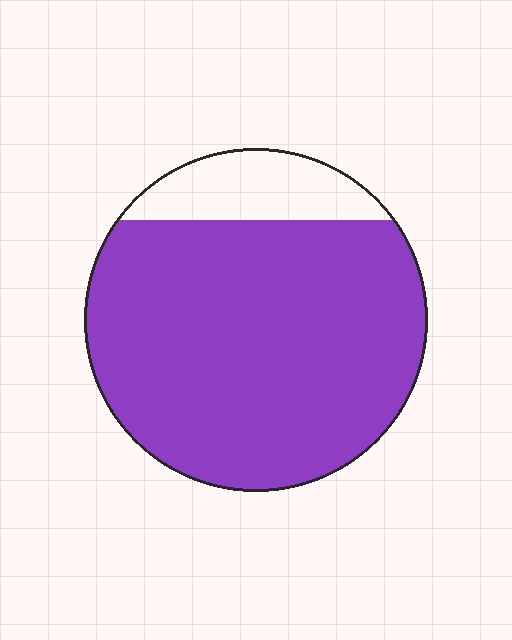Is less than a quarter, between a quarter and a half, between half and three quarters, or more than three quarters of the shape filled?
More than three quarters.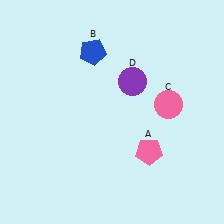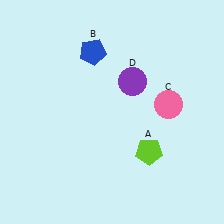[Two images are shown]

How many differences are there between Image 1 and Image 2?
There is 1 difference between the two images.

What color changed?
The pentagon (A) changed from pink in Image 1 to lime in Image 2.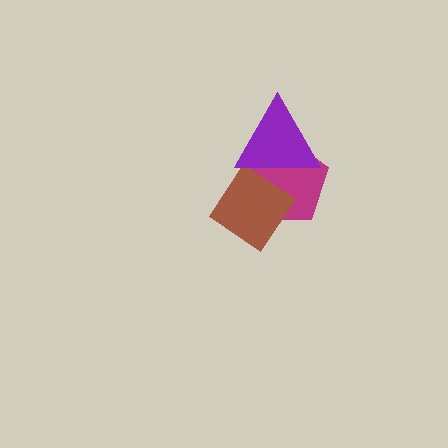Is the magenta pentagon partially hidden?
Yes, it is partially covered by another shape.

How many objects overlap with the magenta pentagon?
2 objects overlap with the magenta pentagon.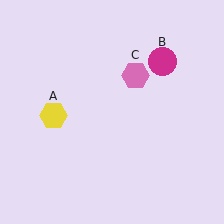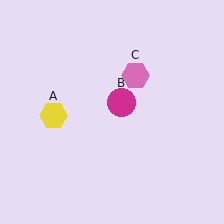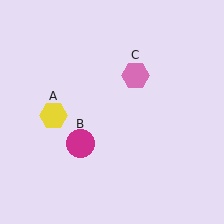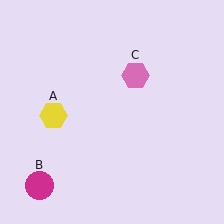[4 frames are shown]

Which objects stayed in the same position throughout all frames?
Yellow hexagon (object A) and pink hexagon (object C) remained stationary.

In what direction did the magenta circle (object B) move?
The magenta circle (object B) moved down and to the left.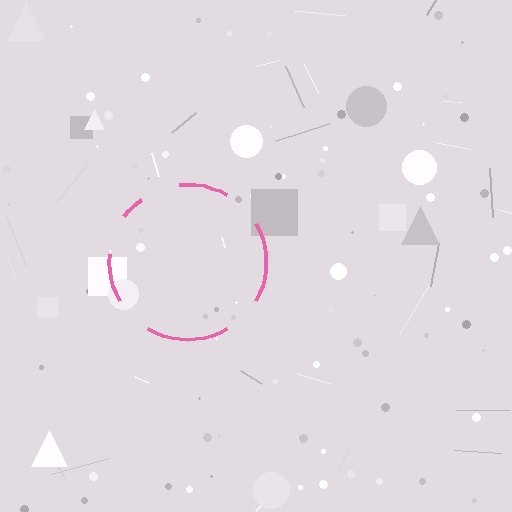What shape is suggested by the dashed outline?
The dashed outline suggests a circle.